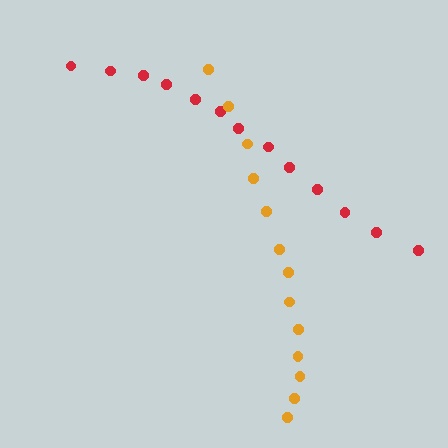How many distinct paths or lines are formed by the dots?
There are 2 distinct paths.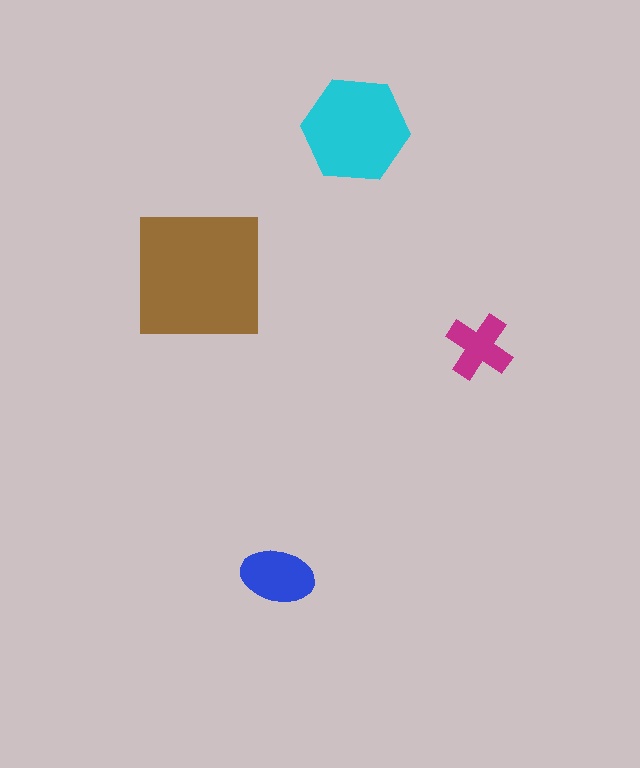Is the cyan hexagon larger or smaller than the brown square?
Smaller.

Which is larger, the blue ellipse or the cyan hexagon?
The cyan hexagon.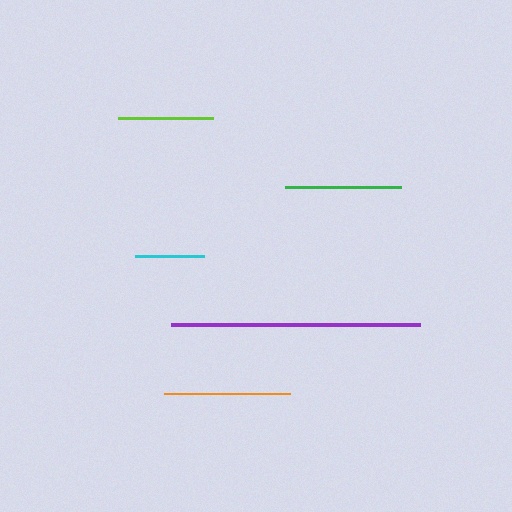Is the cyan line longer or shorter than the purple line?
The purple line is longer than the cyan line.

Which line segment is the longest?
The purple line is the longest at approximately 248 pixels.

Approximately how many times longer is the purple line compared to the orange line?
The purple line is approximately 2.0 times the length of the orange line.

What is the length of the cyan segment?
The cyan segment is approximately 68 pixels long.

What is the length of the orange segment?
The orange segment is approximately 125 pixels long.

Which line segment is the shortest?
The cyan line is the shortest at approximately 68 pixels.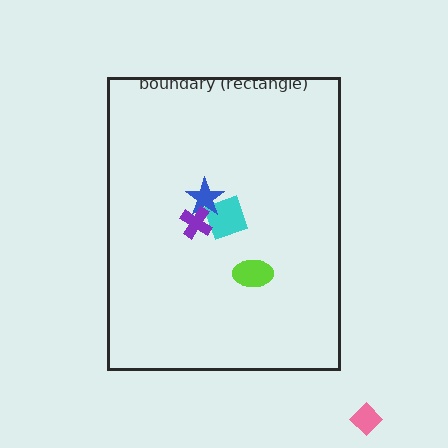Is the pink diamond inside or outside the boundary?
Outside.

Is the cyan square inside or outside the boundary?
Inside.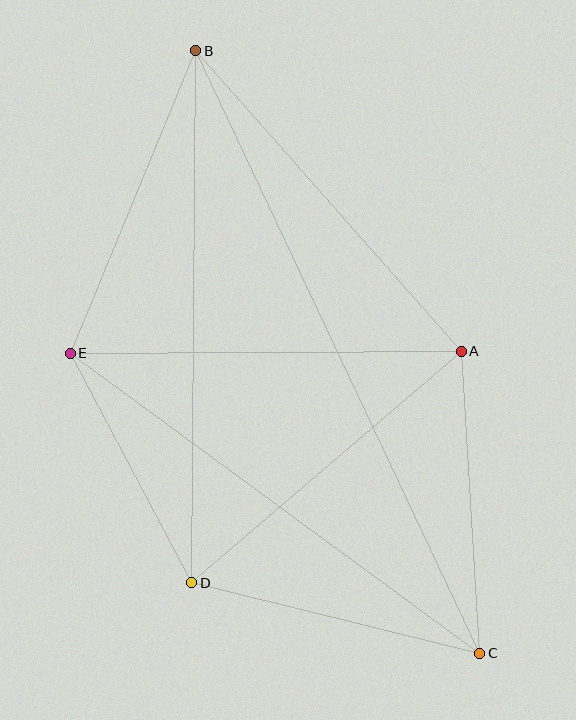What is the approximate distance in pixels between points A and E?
The distance between A and E is approximately 391 pixels.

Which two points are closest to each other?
Points D and E are closest to each other.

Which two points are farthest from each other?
Points B and C are farthest from each other.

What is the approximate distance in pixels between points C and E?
The distance between C and E is approximately 508 pixels.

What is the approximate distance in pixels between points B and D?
The distance between B and D is approximately 532 pixels.